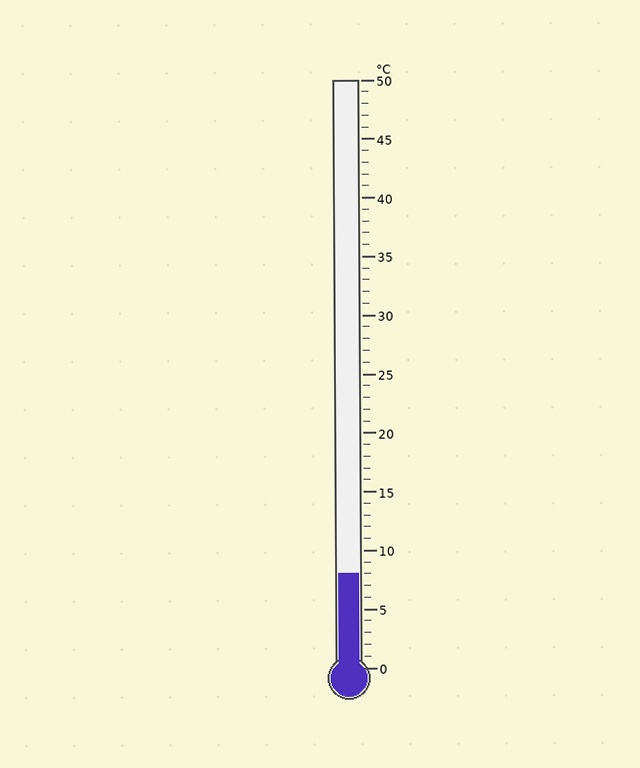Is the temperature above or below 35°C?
The temperature is below 35°C.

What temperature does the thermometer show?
The thermometer shows approximately 8°C.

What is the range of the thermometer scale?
The thermometer scale ranges from 0°C to 50°C.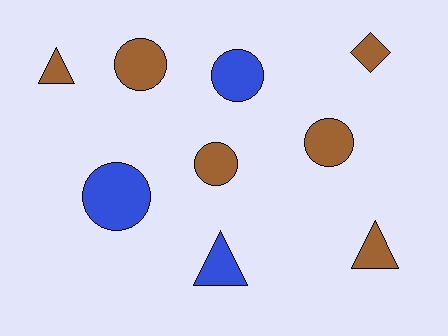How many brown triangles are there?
There are 2 brown triangles.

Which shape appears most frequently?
Circle, with 5 objects.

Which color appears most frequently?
Brown, with 6 objects.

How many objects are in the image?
There are 9 objects.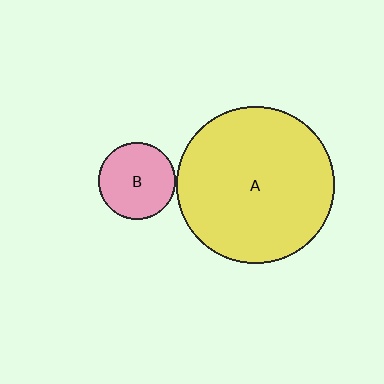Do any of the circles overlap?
No, none of the circles overlap.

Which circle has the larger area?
Circle A (yellow).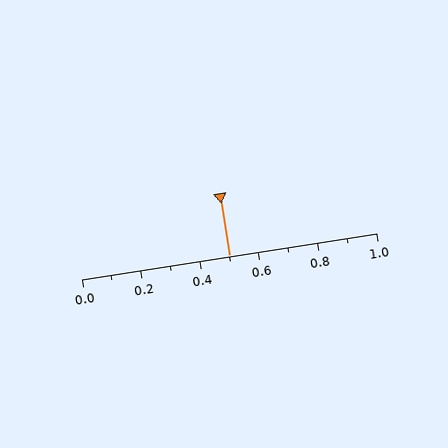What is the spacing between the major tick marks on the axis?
The major ticks are spaced 0.2 apart.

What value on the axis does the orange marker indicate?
The marker indicates approximately 0.5.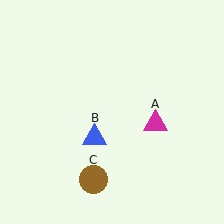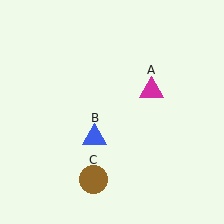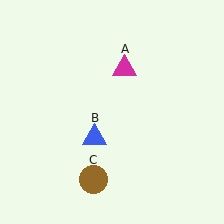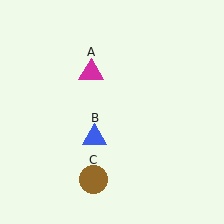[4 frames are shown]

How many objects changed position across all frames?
1 object changed position: magenta triangle (object A).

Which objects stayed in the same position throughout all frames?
Blue triangle (object B) and brown circle (object C) remained stationary.